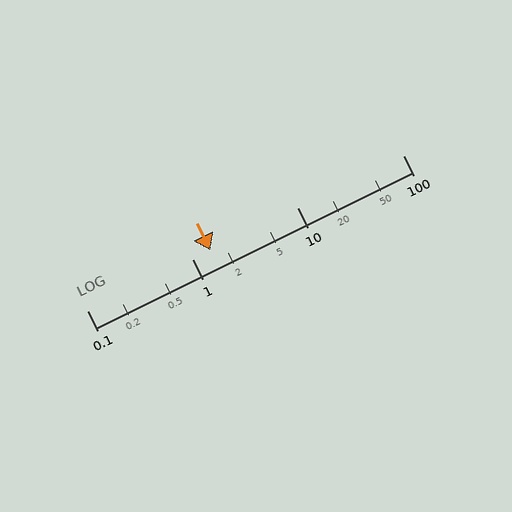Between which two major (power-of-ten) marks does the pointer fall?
The pointer is between 1 and 10.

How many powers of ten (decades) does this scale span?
The scale spans 3 decades, from 0.1 to 100.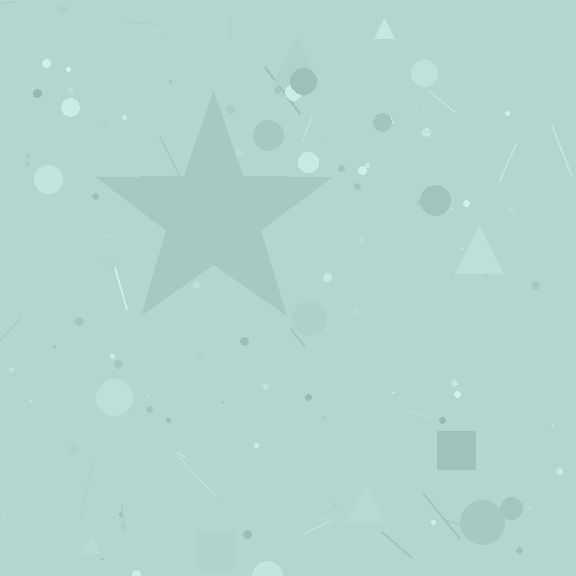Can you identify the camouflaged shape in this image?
The camouflaged shape is a star.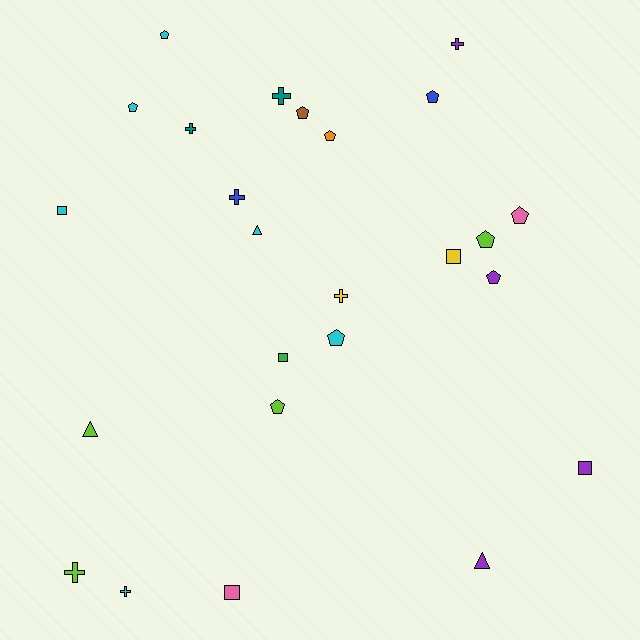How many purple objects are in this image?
There are 4 purple objects.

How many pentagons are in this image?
There are 10 pentagons.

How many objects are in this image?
There are 25 objects.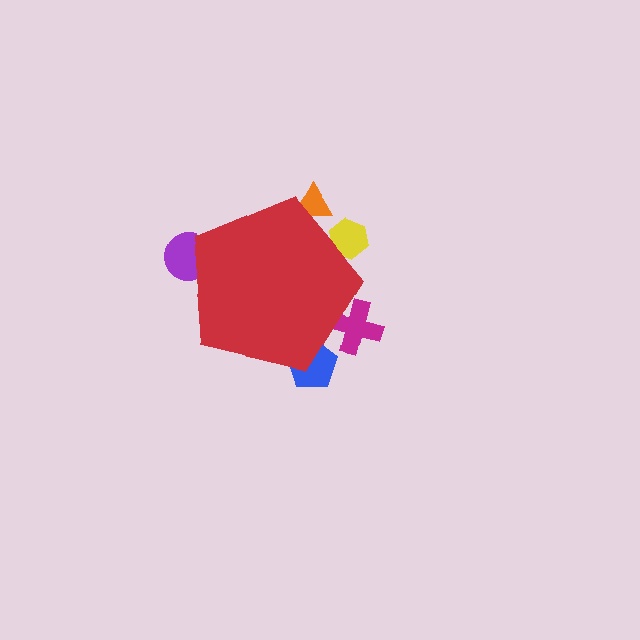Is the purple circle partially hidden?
Yes, the purple circle is partially hidden behind the red pentagon.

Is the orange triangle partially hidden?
Yes, the orange triangle is partially hidden behind the red pentagon.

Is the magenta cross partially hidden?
Yes, the magenta cross is partially hidden behind the red pentagon.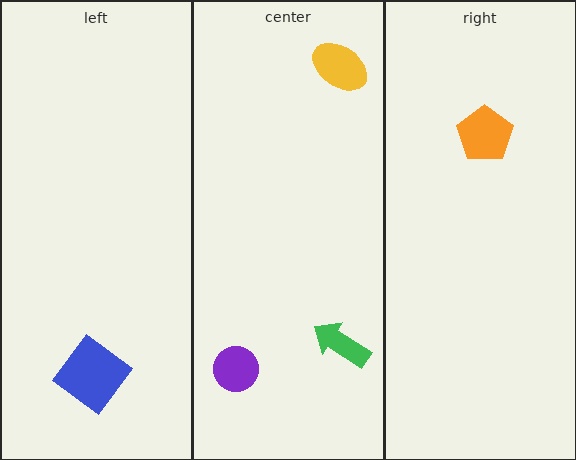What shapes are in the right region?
The orange pentagon.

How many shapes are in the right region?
1.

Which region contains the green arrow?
The center region.